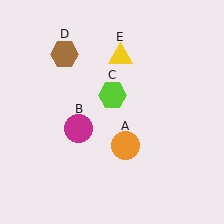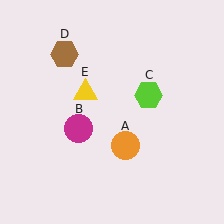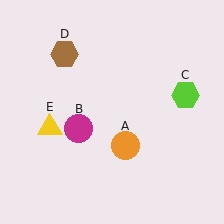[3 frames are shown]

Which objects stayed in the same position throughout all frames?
Orange circle (object A) and magenta circle (object B) and brown hexagon (object D) remained stationary.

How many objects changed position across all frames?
2 objects changed position: lime hexagon (object C), yellow triangle (object E).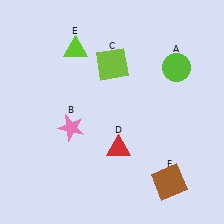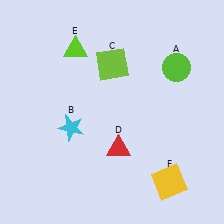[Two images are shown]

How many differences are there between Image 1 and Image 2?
There are 2 differences between the two images.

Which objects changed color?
B changed from pink to cyan. F changed from brown to yellow.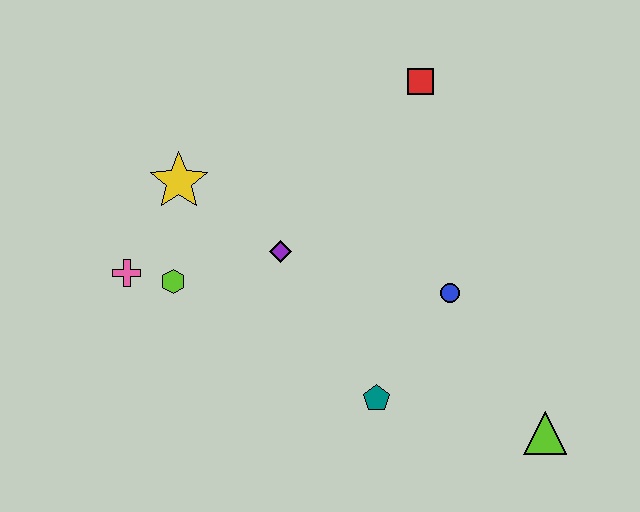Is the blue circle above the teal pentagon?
Yes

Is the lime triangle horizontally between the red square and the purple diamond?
No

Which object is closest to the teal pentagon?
The blue circle is closest to the teal pentagon.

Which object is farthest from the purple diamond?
The lime triangle is farthest from the purple diamond.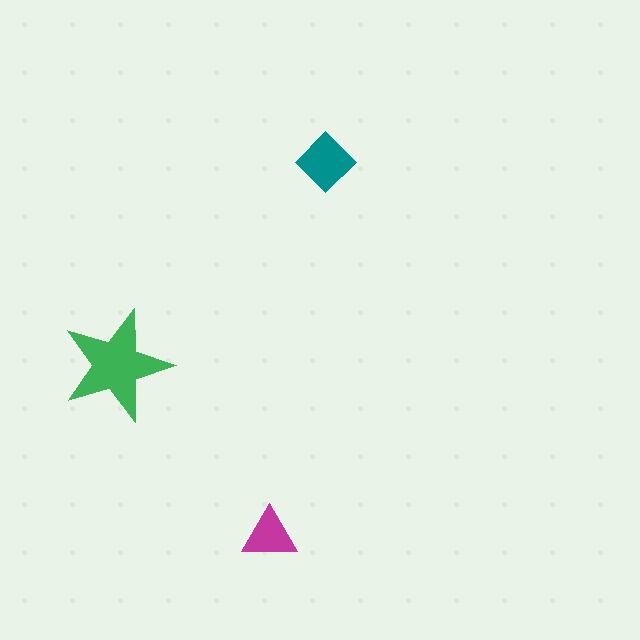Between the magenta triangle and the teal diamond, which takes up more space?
The teal diamond.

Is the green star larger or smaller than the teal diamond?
Larger.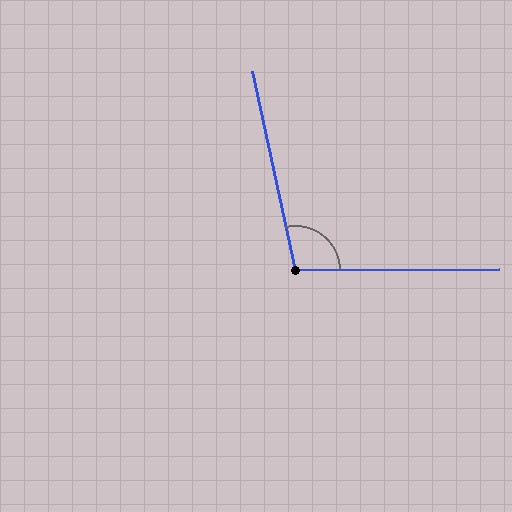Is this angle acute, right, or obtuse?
It is obtuse.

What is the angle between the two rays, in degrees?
Approximately 102 degrees.